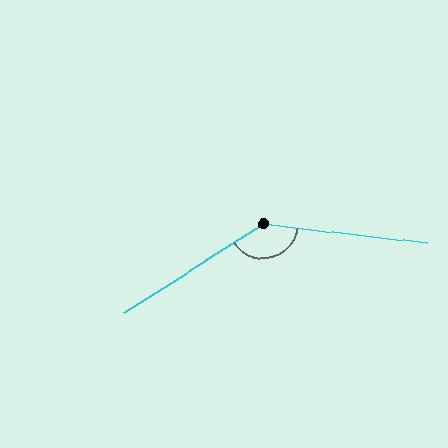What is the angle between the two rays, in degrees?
Approximately 141 degrees.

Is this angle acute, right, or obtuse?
It is obtuse.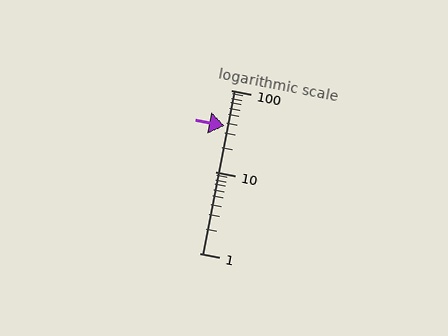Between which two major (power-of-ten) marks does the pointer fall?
The pointer is between 10 and 100.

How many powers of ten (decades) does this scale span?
The scale spans 2 decades, from 1 to 100.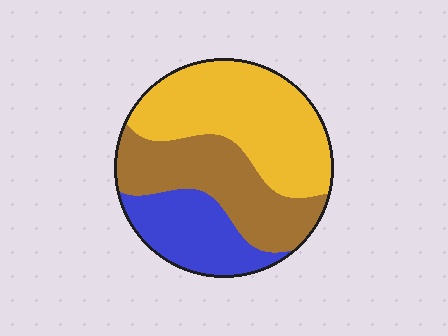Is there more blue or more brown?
Brown.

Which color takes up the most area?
Yellow, at roughly 45%.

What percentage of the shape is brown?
Brown covers about 35% of the shape.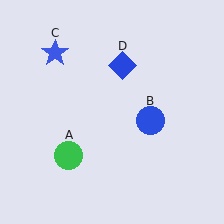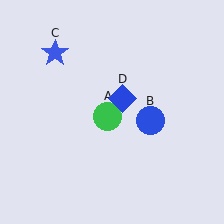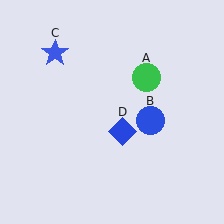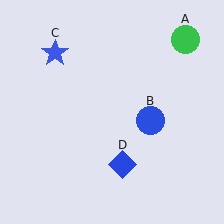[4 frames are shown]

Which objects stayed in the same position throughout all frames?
Blue circle (object B) and blue star (object C) remained stationary.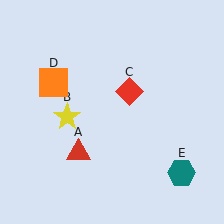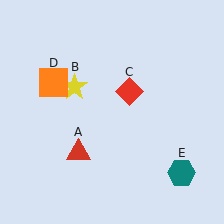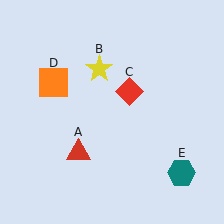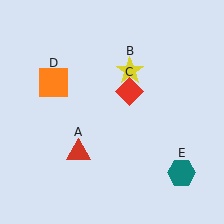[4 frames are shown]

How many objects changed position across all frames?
1 object changed position: yellow star (object B).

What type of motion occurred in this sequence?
The yellow star (object B) rotated clockwise around the center of the scene.